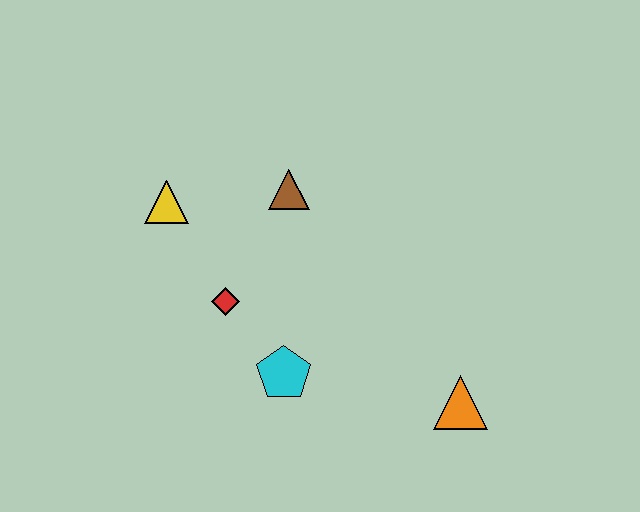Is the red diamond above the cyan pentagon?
Yes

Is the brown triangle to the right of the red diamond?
Yes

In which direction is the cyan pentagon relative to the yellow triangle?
The cyan pentagon is below the yellow triangle.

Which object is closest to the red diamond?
The cyan pentagon is closest to the red diamond.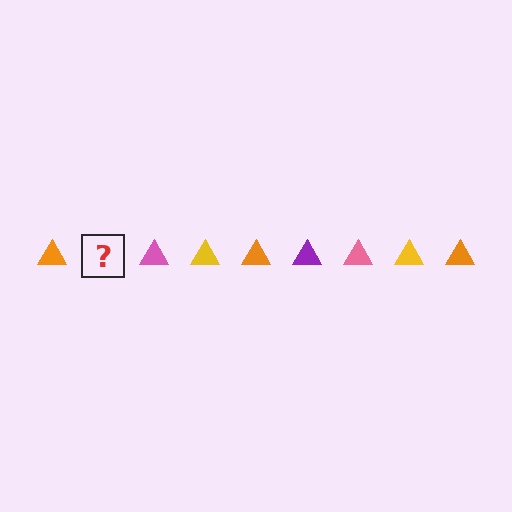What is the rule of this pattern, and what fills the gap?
The rule is that the pattern cycles through orange, purple, pink, yellow triangles. The gap should be filled with a purple triangle.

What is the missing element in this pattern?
The missing element is a purple triangle.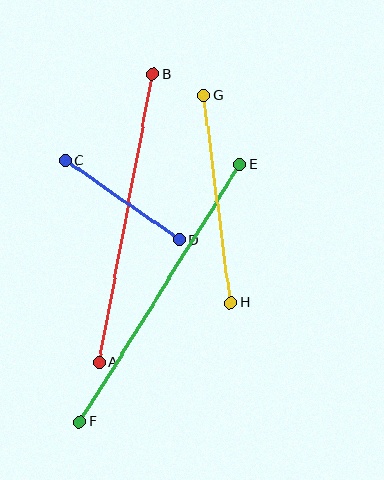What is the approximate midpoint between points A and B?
The midpoint is at approximately (126, 219) pixels.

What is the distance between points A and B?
The distance is approximately 293 pixels.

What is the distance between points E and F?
The distance is approximately 303 pixels.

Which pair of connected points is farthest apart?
Points E and F are farthest apart.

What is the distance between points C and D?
The distance is approximately 139 pixels.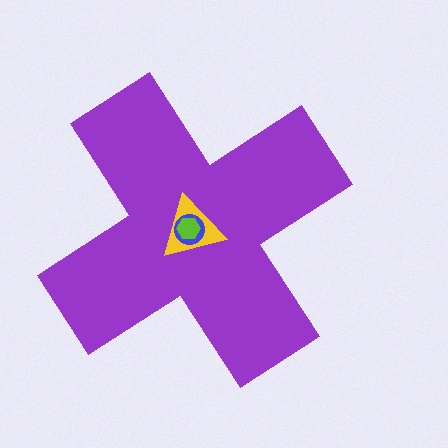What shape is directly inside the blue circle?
The lime hexagon.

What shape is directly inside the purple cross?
The yellow triangle.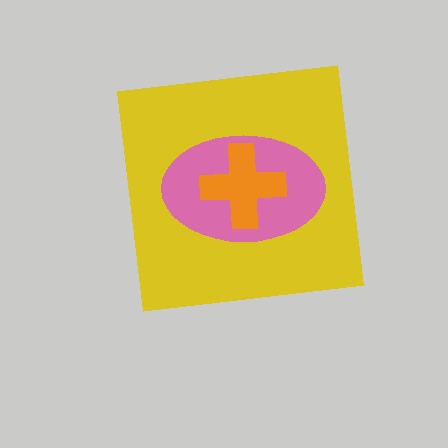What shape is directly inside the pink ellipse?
The orange cross.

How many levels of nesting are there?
3.